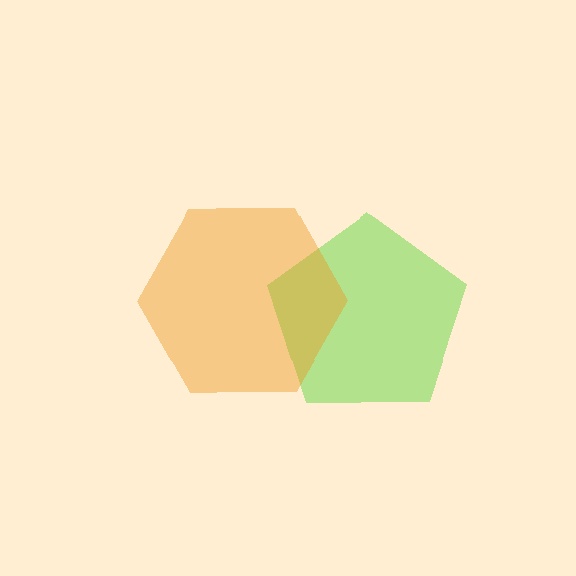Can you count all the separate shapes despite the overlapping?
Yes, there are 2 separate shapes.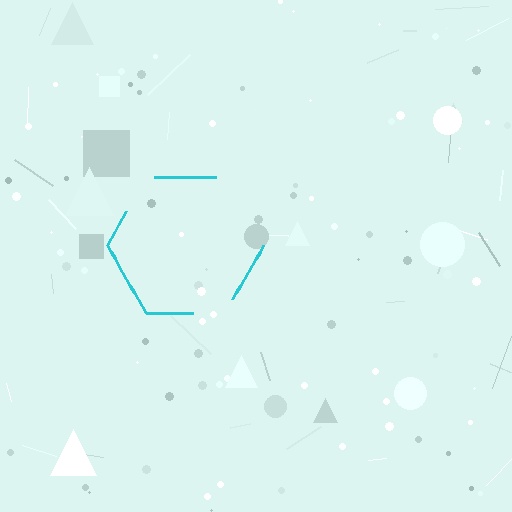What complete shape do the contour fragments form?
The contour fragments form a hexagon.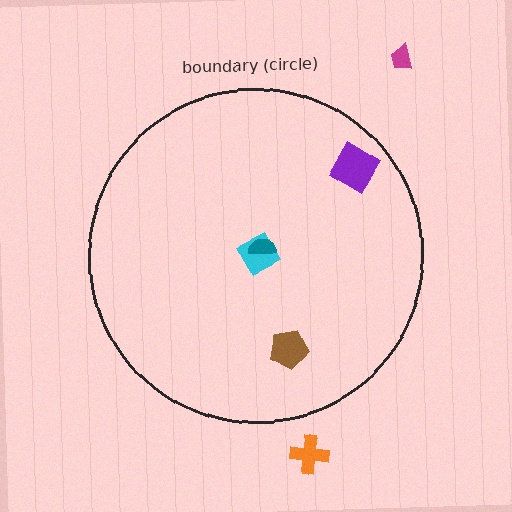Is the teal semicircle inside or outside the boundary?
Inside.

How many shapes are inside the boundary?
4 inside, 2 outside.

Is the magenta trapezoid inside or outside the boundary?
Outside.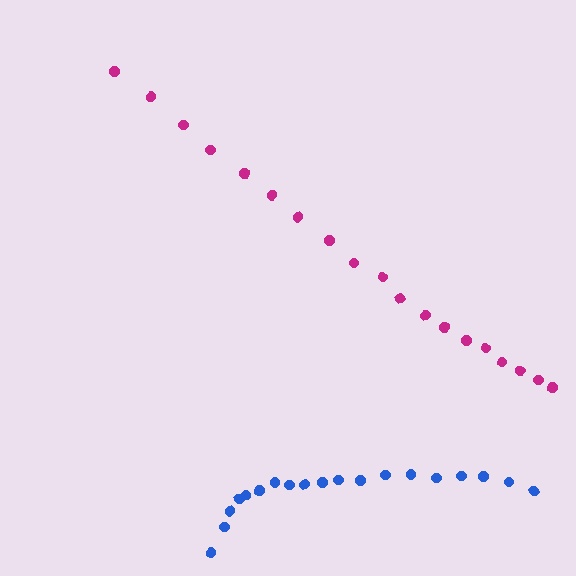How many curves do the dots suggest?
There are 2 distinct paths.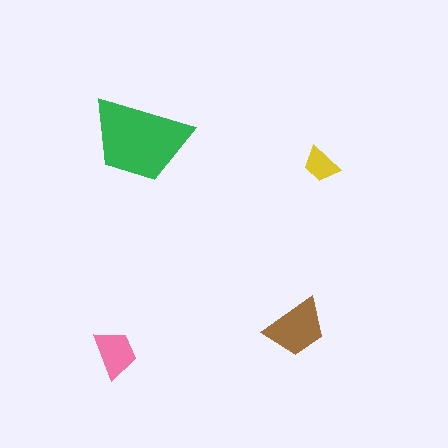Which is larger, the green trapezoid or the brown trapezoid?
The green one.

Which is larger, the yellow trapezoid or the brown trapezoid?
The brown one.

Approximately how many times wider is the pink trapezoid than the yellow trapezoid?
About 1.5 times wider.